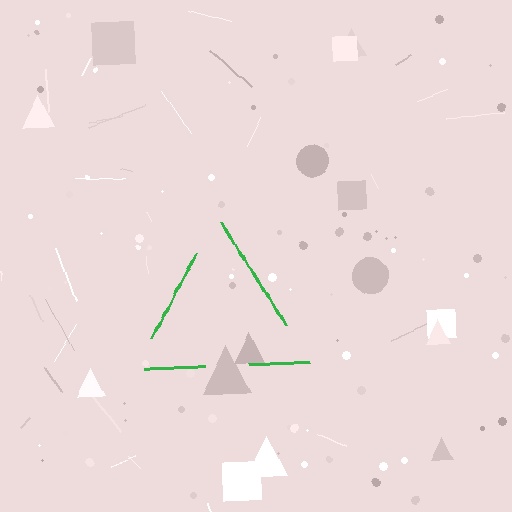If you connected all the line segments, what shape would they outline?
They would outline a triangle.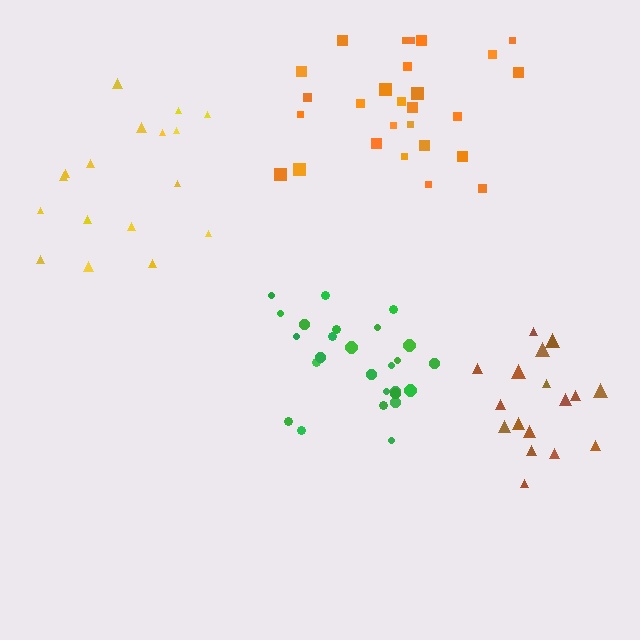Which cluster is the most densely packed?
Green.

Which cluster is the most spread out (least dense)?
Yellow.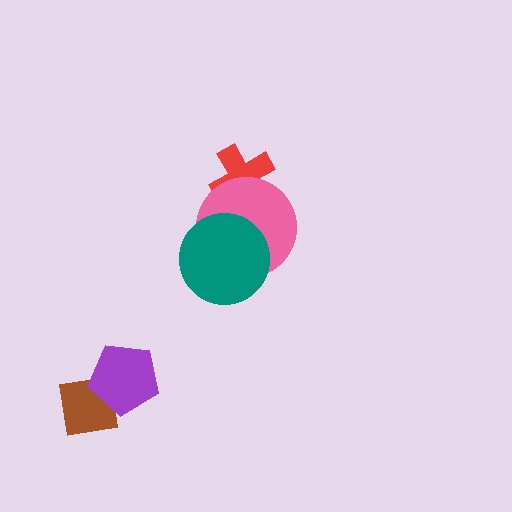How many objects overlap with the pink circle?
2 objects overlap with the pink circle.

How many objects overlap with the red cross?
1 object overlaps with the red cross.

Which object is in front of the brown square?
The purple pentagon is in front of the brown square.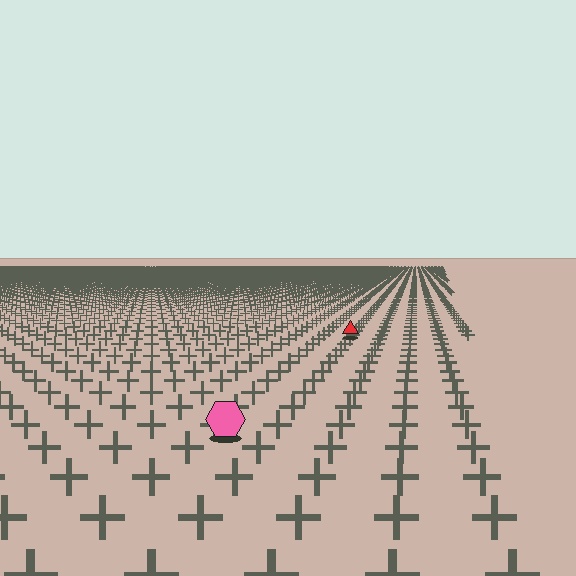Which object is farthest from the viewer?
The red triangle is farthest from the viewer. It appears smaller and the ground texture around it is denser.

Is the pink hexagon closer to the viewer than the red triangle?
Yes. The pink hexagon is closer — you can tell from the texture gradient: the ground texture is coarser near it.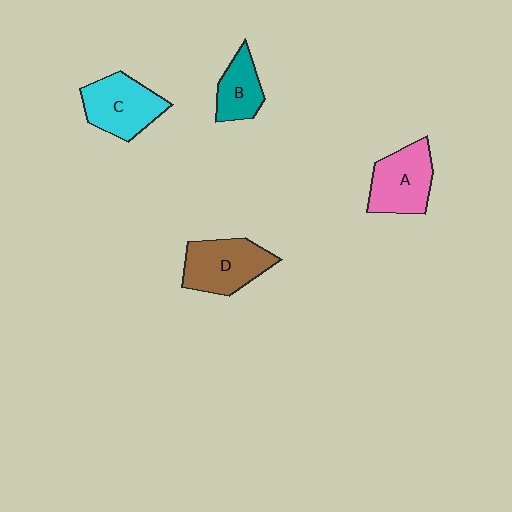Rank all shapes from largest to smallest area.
From largest to smallest: D (brown), C (cyan), A (pink), B (teal).